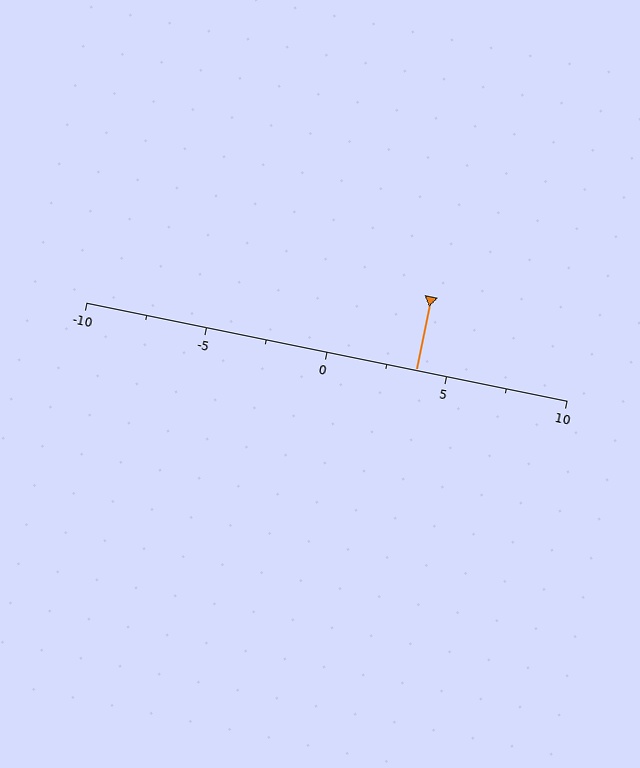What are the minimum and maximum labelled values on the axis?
The axis runs from -10 to 10.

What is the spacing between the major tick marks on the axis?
The major ticks are spaced 5 apart.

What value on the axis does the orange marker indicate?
The marker indicates approximately 3.8.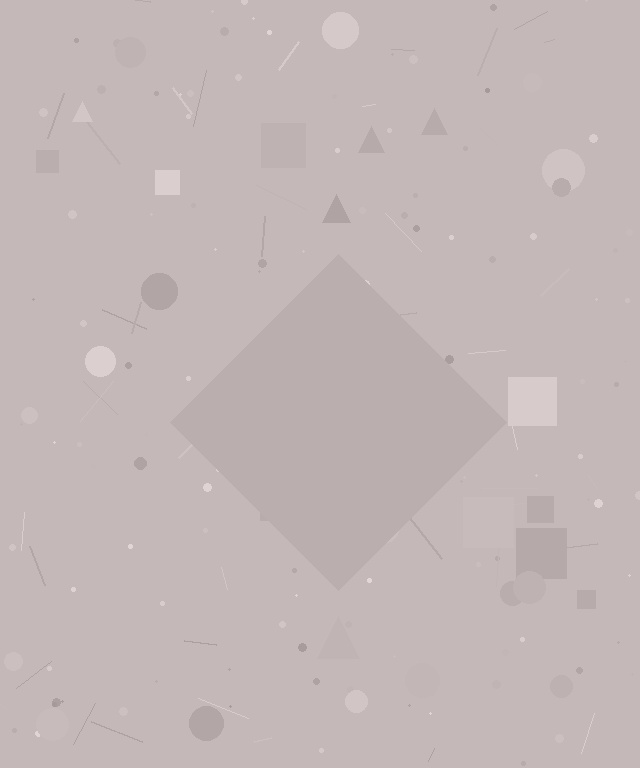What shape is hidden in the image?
A diamond is hidden in the image.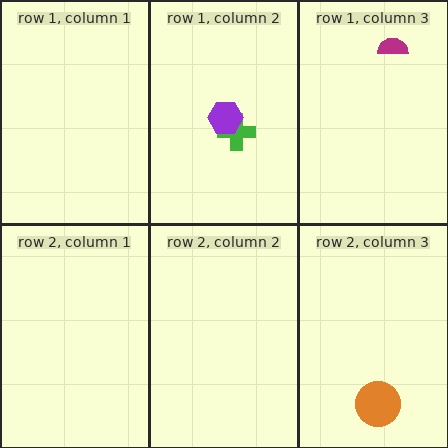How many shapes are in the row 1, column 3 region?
1.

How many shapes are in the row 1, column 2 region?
2.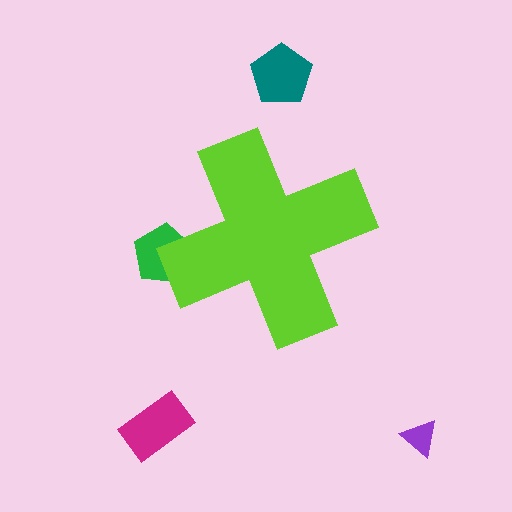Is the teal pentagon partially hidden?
No, the teal pentagon is fully visible.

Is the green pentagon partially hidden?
Yes, the green pentagon is partially hidden behind the lime cross.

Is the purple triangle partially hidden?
No, the purple triangle is fully visible.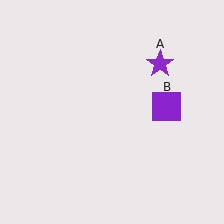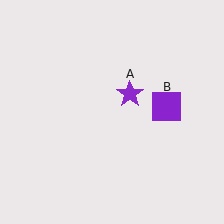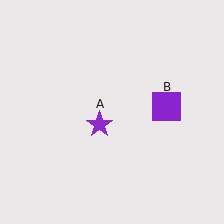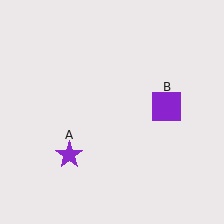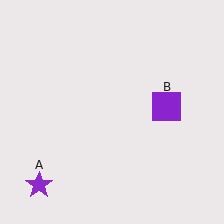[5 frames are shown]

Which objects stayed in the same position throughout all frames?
Purple square (object B) remained stationary.